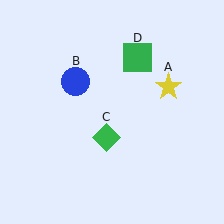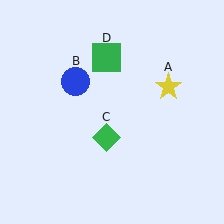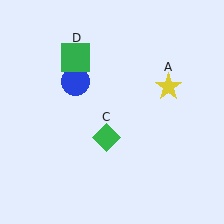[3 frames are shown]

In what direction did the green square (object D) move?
The green square (object D) moved left.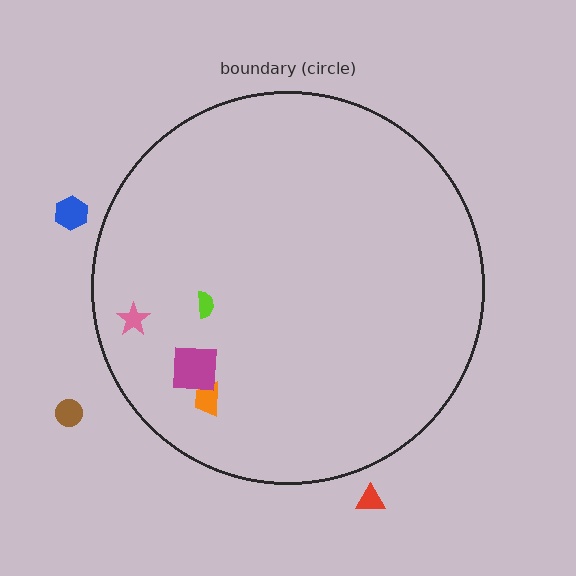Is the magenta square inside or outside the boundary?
Inside.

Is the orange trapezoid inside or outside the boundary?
Inside.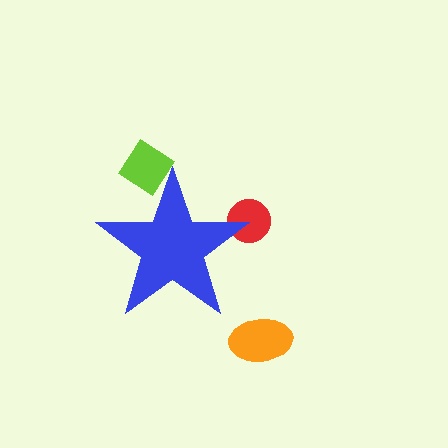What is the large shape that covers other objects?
A blue star.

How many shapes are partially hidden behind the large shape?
2 shapes are partially hidden.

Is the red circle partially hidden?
Yes, the red circle is partially hidden behind the blue star.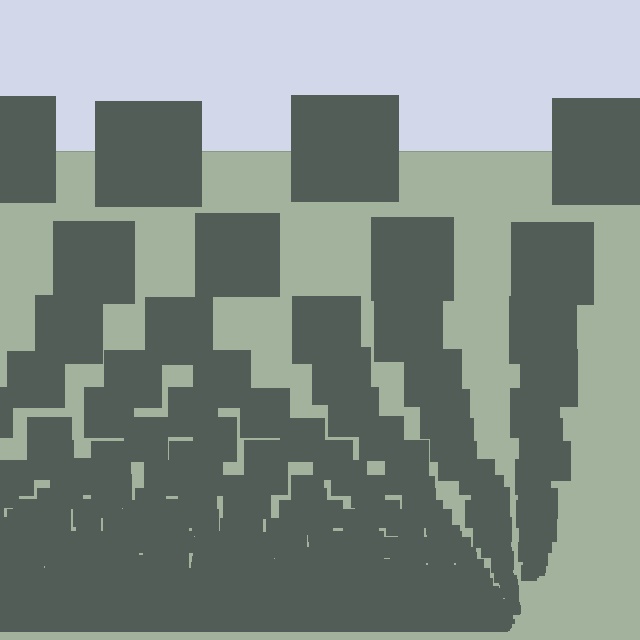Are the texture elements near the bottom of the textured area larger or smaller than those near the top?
Smaller. The gradient is inverted — elements near the bottom are smaller and denser.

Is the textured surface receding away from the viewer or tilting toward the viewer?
The surface appears to tilt toward the viewer. Texture elements get larger and sparser toward the top.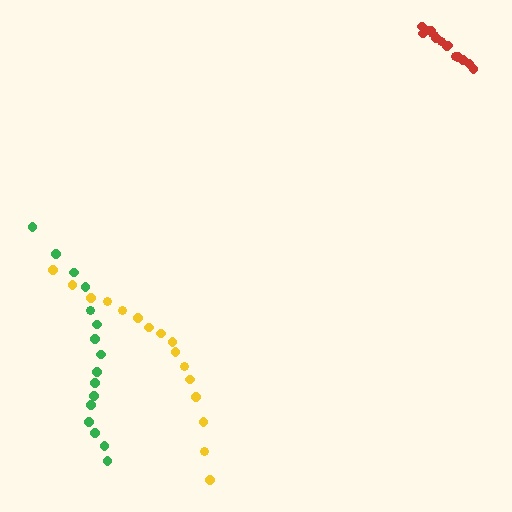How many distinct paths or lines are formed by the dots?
There are 3 distinct paths.